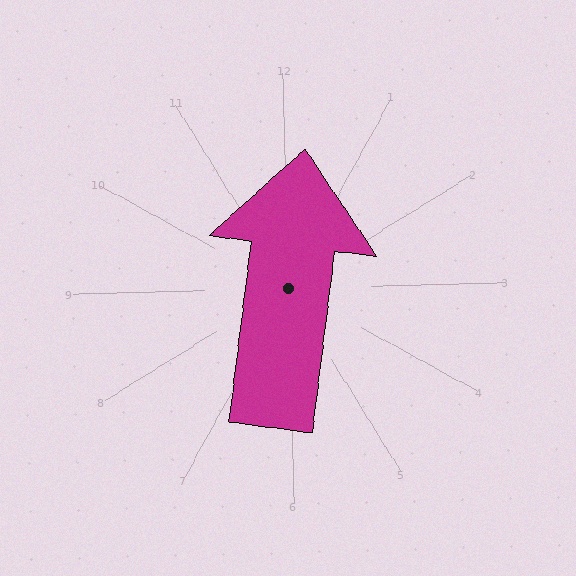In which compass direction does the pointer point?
North.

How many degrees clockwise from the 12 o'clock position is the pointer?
Approximately 9 degrees.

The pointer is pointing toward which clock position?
Roughly 12 o'clock.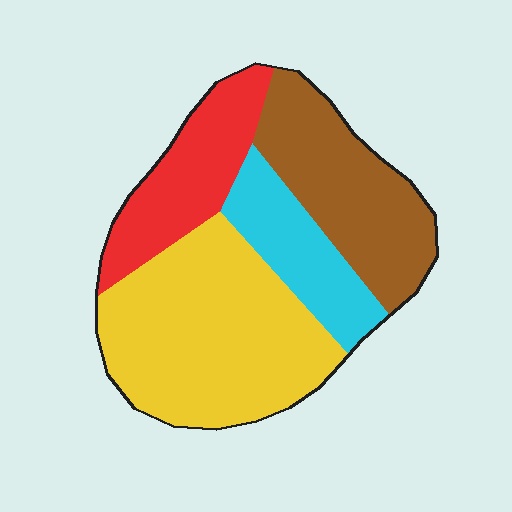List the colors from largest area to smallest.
From largest to smallest: yellow, brown, red, cyan.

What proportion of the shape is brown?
Brown takes up about one quarter (1/4) of the shape.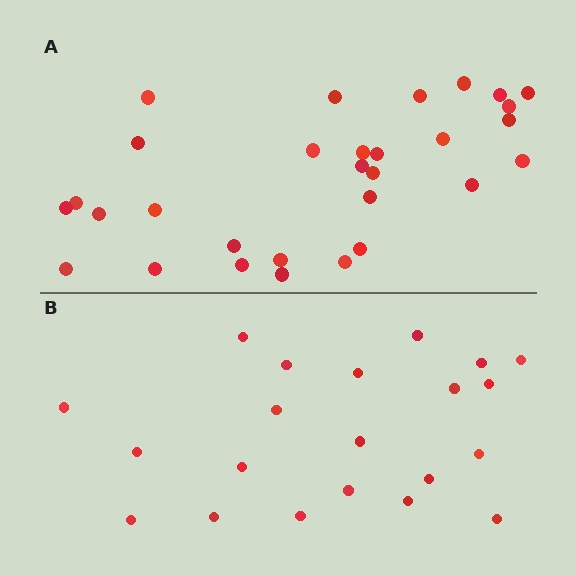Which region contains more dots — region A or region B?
Region A (the top region) has more dots.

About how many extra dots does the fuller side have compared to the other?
Region A has roughly 8 or so more dots than region B.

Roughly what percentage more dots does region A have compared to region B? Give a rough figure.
About 45% more.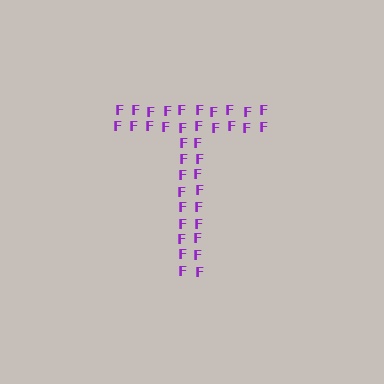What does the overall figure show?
The overall figure shows the letter T.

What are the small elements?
The small elements are letter F's.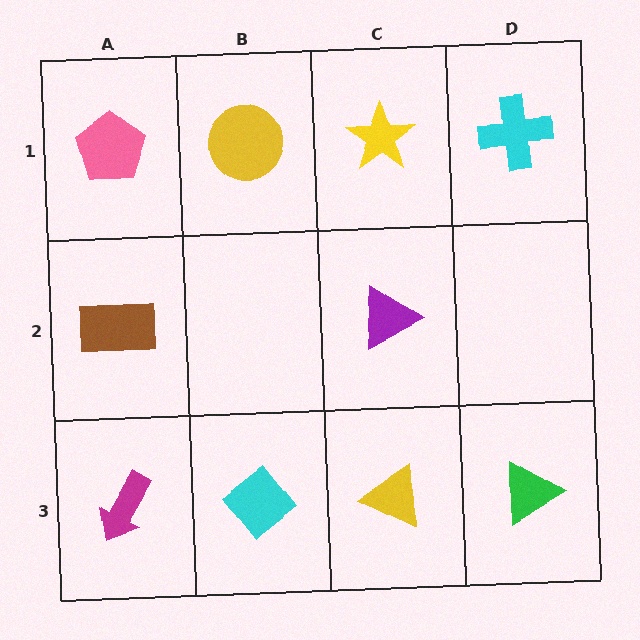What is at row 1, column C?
A yellow star.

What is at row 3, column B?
A cyan diamond.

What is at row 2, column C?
A purple triangle.